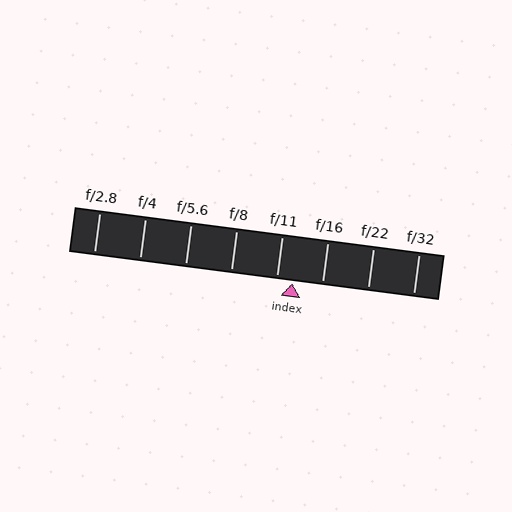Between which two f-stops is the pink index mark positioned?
The index mark is between f/11 and f/16.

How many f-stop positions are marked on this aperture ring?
There are 8 f-stop positions marked.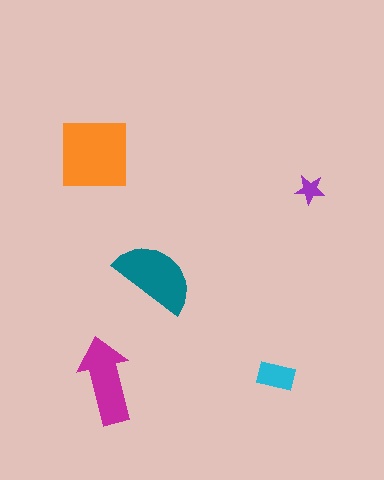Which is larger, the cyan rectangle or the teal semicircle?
The teal semicircle.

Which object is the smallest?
The purple star.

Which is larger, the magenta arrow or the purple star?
The magenta arrow.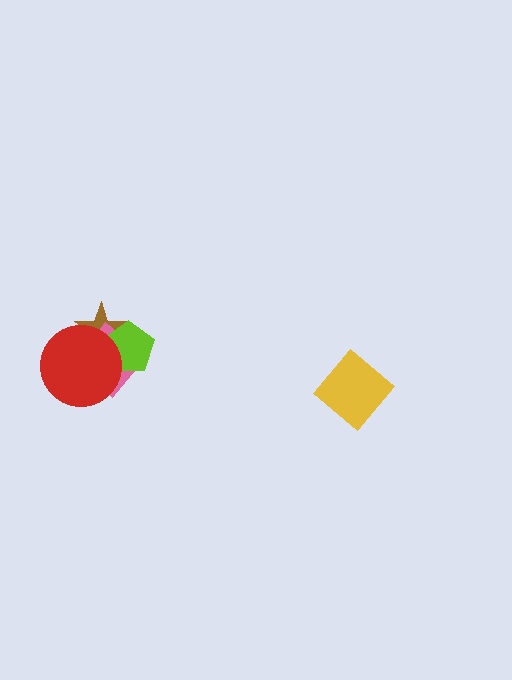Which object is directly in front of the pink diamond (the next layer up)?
The lime pentagon is directly in front of the pink diamond.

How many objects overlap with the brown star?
3 objects overlap with the brown star.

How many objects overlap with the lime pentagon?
3 objects overlap with the lime pentagon.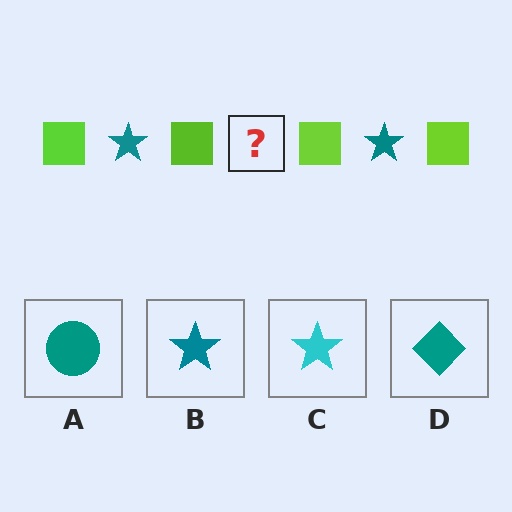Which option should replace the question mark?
Option B.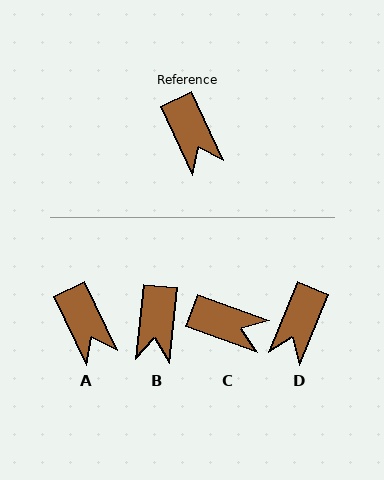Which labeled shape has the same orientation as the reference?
A.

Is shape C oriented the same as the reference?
No, it is off by about 45 degrees.